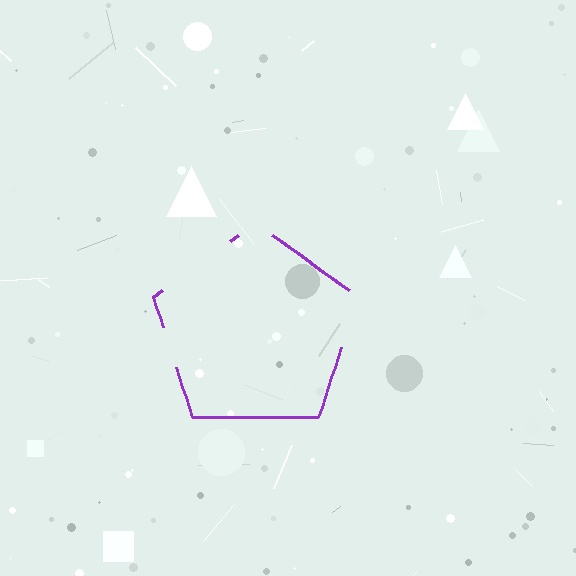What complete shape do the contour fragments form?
The contour fragments form a pentagon.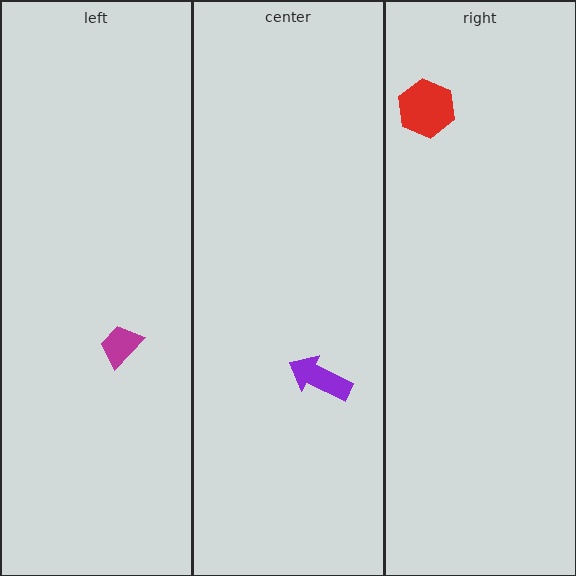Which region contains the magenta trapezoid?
The left region.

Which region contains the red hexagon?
The right region.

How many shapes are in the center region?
1.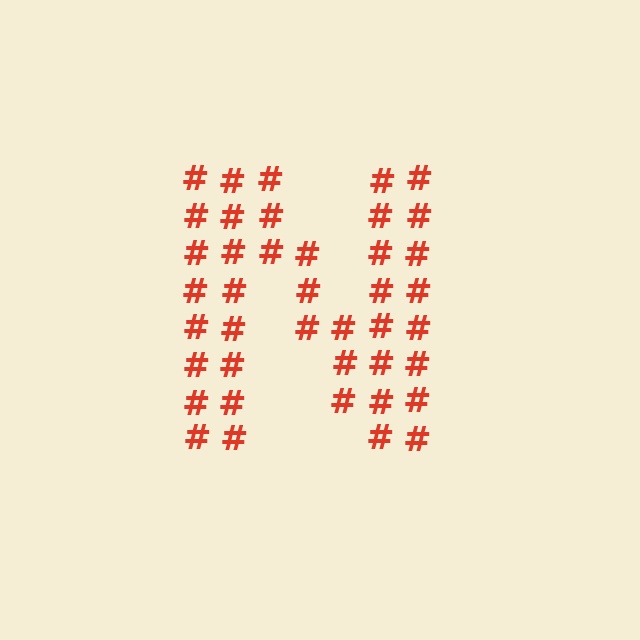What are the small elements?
The small elements are hash symbols.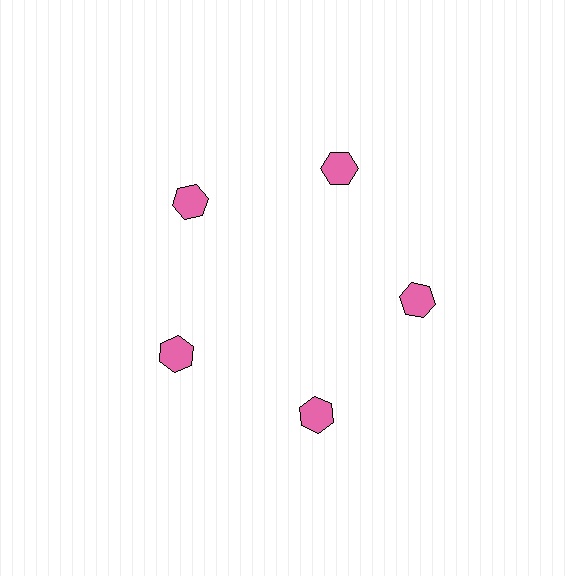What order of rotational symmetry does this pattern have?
This pattern has 5-fold rotational symmetry.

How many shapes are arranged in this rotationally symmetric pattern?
There are 5 shapes, arranged in 5 groups of 1.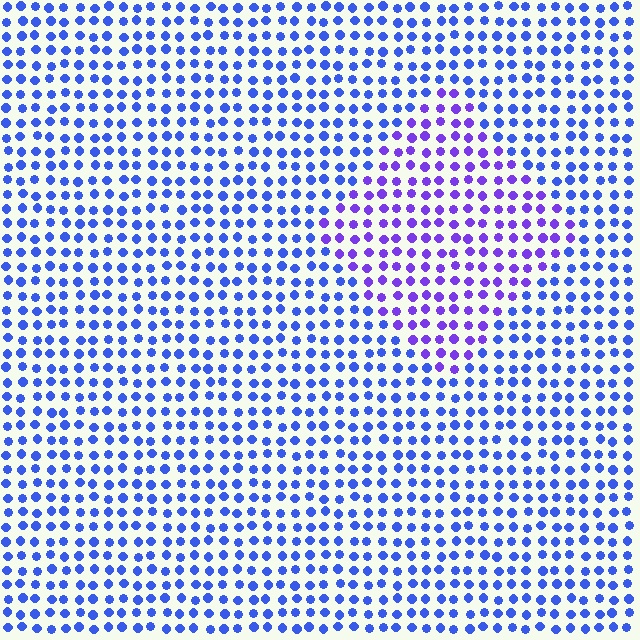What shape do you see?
I see a diamond.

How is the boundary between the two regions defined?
The boundary is defined purely by a slight shift in hue (about 34 degrees). Spacing, size, and orientation are identical on both sides.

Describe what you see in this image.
The image is filled with small blue elements in a uniform arrangement. A diamond-shaped region is visible where the elements are tinted to a slightly different hue, forming a subtle color boundary.